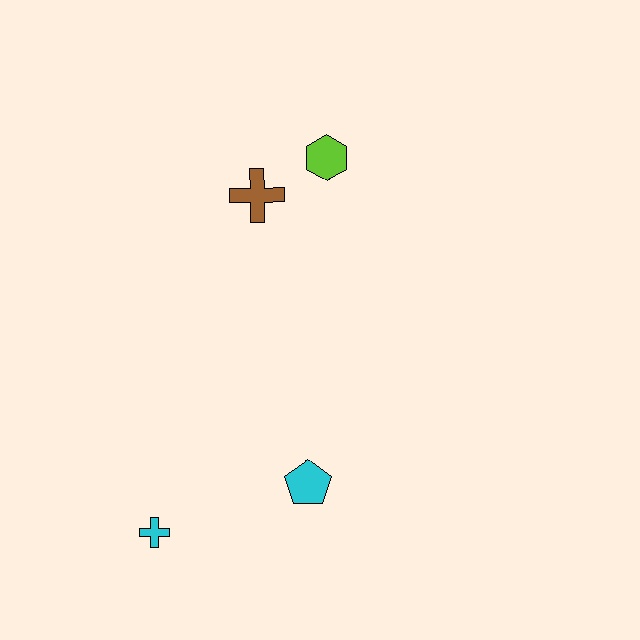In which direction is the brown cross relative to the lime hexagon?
The brown cross is to the left of the lime hexagon.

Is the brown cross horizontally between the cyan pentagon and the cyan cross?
Yes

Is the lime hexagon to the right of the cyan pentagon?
Yes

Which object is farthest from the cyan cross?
The lime hexagon is farthest from the cyan cross.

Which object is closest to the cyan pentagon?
The cyan cross is closest to the cyan pentagon.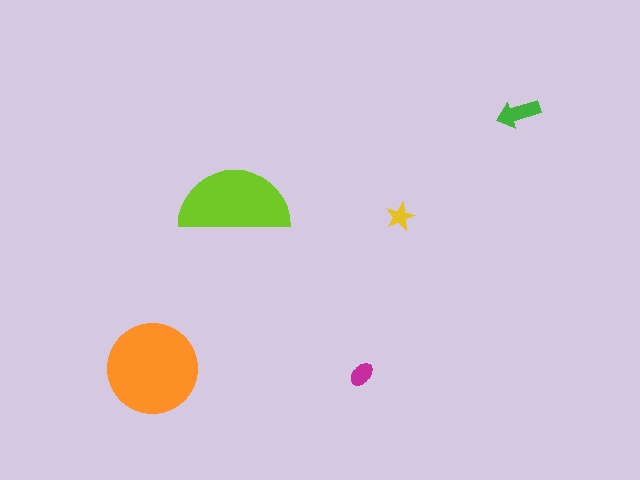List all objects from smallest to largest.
The yellow star, the magenta ellipse, the green arrow, the lime semicircle, the orange circle.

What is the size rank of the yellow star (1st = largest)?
5th.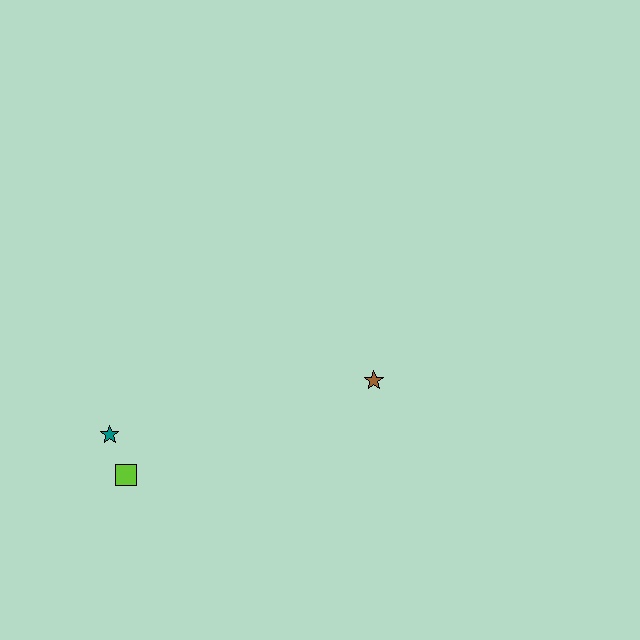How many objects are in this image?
There are 3 objects.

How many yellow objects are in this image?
There are no yellow objects.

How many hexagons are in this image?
There are no hexagons.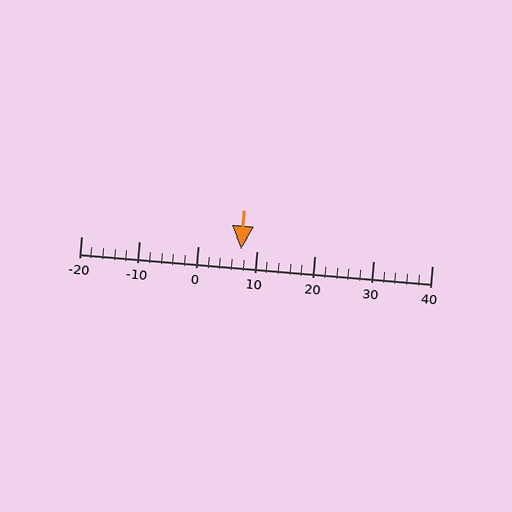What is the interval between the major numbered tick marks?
The major tick marks are spaced 10 units apart.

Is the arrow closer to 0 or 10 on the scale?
The arrow is closer to 10.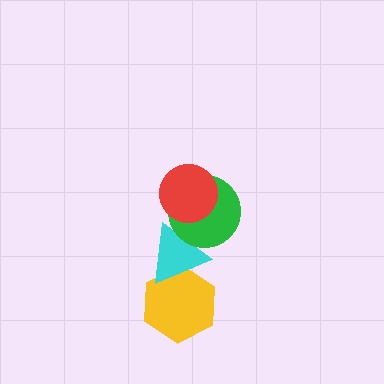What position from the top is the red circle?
The red circle is 1st from the top.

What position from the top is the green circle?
The green circle is 2nd from the top.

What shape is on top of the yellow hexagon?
The cyan triangle is on top of the yellow hexagon.